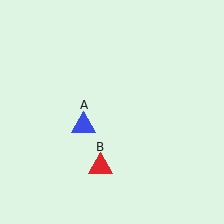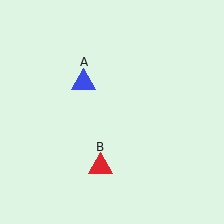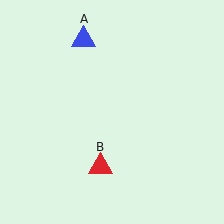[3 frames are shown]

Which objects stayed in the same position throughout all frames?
Red triangle (object B) remained stationary.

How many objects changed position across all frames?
1 object changed position: blue triangle (object A).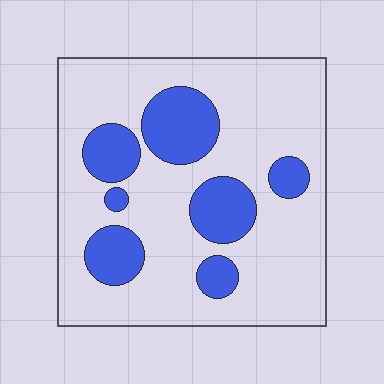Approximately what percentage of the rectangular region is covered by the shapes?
Approximately 25%.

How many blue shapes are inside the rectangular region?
7.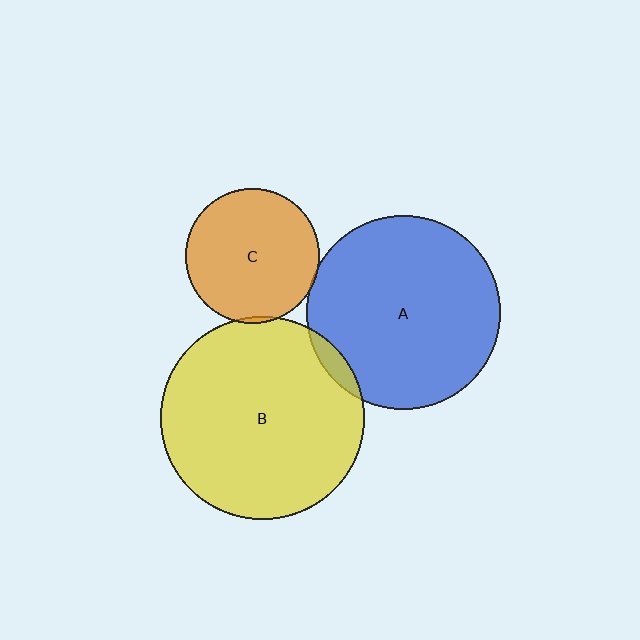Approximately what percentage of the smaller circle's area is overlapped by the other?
Approximately 5%.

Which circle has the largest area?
Circle B (yellow).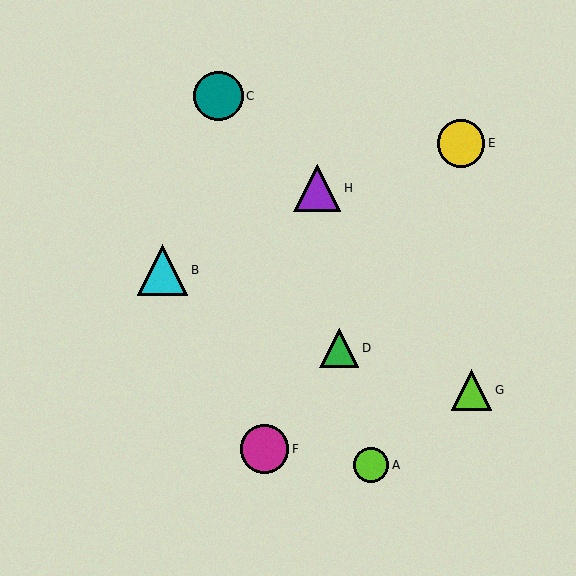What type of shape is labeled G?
Shape G is a lime triangle.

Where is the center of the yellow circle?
The center of the yellow circle is at (461, 143).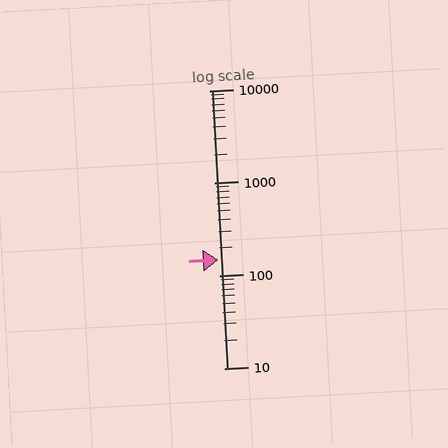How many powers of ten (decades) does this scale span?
The scale spans 3 decades, from 10 to 10000.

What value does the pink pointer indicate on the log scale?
The pointer indicates approximately 150.